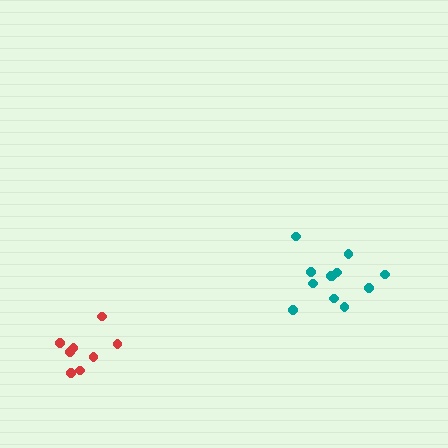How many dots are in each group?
Group 1: 12 dots, Group 2: 8 dots (20 total).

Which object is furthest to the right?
The teal cluster is rightmost.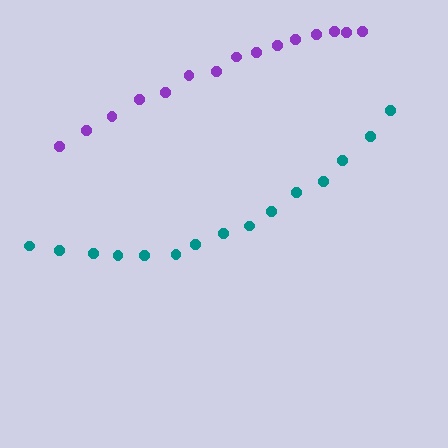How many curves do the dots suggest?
There are 2 distinct paths.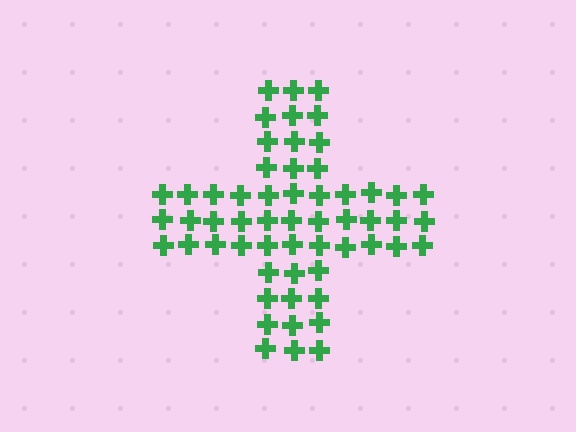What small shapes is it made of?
It is made of small crosses.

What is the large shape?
The large shape is a cross.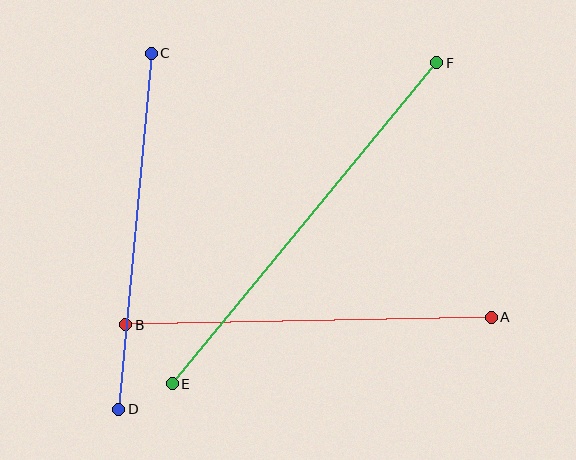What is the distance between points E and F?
The distance is approximately 416 pixels.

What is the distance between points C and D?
The distance is approximately 357 pixels.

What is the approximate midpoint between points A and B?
The midpoint is at approximately (308, 321) pixels.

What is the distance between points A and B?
The distance is approximately 365 pixels.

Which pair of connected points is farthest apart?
Points E and F are farthest apart.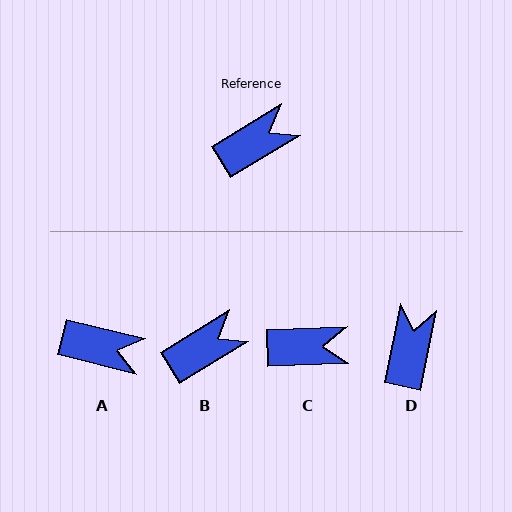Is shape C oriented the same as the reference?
No, it is off by about 29 degrees.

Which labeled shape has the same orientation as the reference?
B.